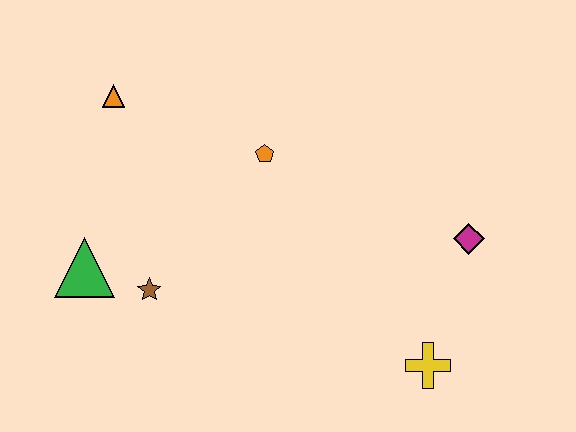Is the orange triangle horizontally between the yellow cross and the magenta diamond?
No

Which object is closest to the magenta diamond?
The yellow cross is closest to the magenta diamond.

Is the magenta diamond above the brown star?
Yes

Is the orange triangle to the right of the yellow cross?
No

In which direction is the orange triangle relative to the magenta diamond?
The orange triangle is to the left of the magenta diamond.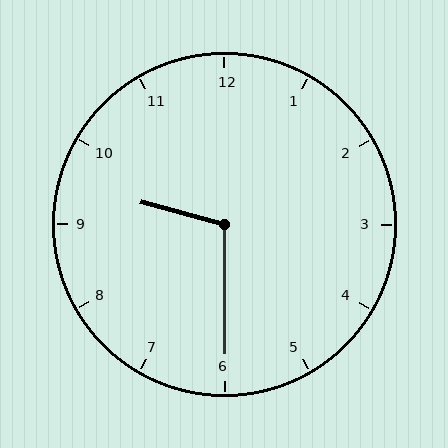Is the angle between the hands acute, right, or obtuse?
It is obtuse.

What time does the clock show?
9:30.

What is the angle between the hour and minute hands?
Approximately 105 degrees.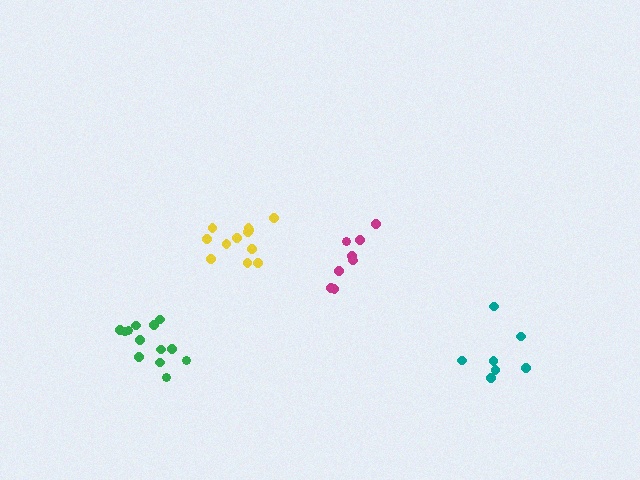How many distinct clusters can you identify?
There are 4 distinct clusters.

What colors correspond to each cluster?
The clusters are colored: yellow, magenta, teal, green.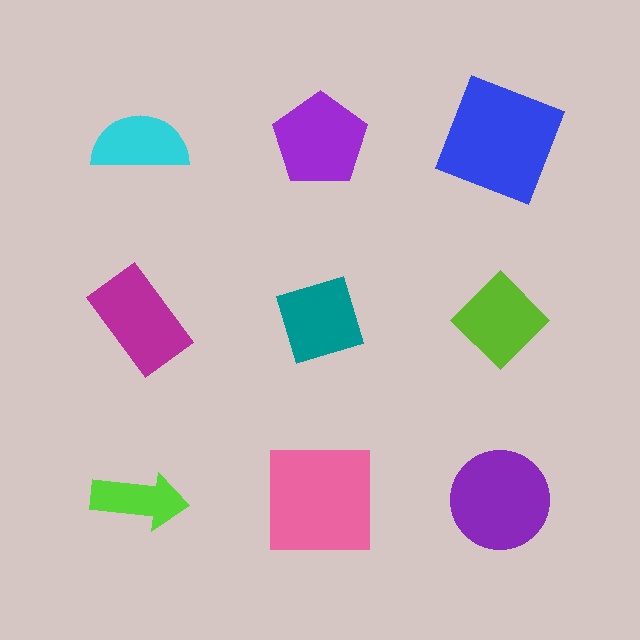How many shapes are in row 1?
3 shapes.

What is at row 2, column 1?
A magenta rectangle.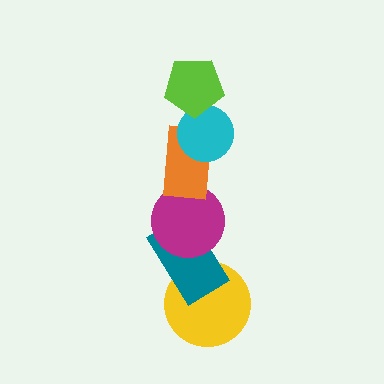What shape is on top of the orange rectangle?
The cyan circle is on top of the orange rectangle.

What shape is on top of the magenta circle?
The orange rectangle is on top of the magenta circle.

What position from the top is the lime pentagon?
The lime pentagon is 1st from the top.